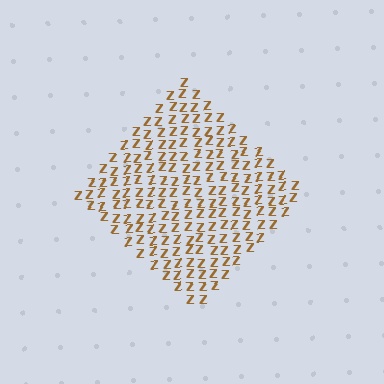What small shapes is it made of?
It is made of small letter Z's.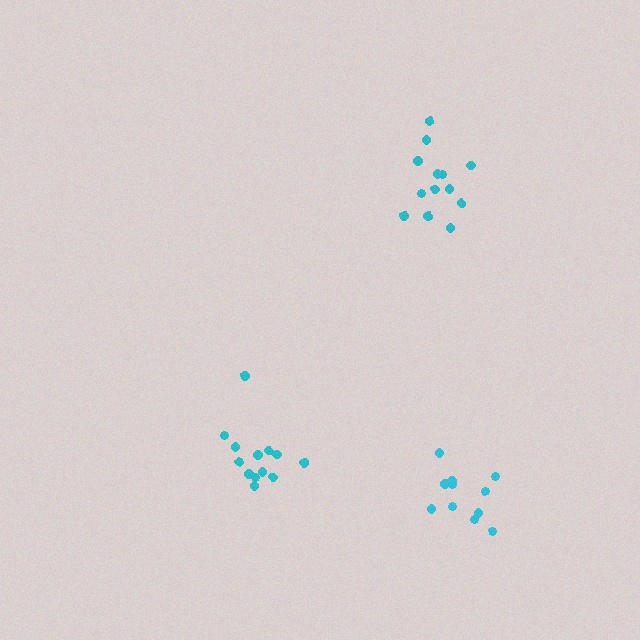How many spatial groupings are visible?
There are 3 spatial groupings.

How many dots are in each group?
Group 1: 13 dots, Group 2: 11 dots, Group 3: 13 dots (37 total).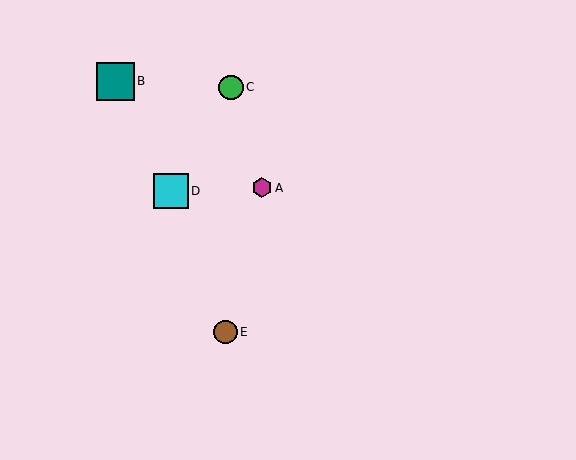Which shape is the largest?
The teal square (labeled B) is the largest.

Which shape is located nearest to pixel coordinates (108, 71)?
The teal square (labeled B) at (115, 81) is nearest to that location.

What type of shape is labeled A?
Shape A is a magenta hexagon.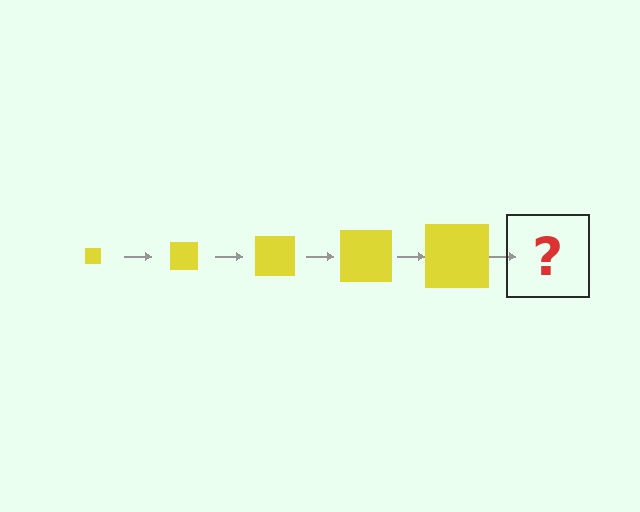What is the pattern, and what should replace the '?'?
The pattern is that the square gets progressively larger each step. The '?' should be a yellow square, larger than the previous one.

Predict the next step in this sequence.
The next step is a yellow square, larger than the previous one.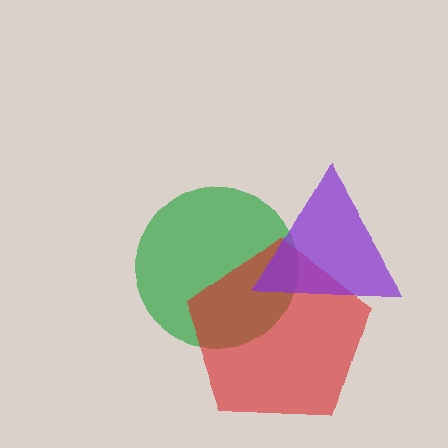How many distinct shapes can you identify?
There are 3 distinct shapes: a green circle, a red pentagon, a purple triangle.